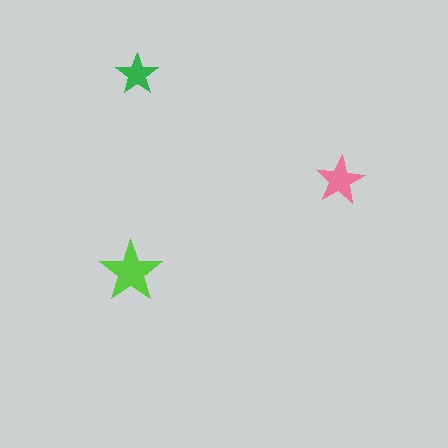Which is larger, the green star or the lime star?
The lime one.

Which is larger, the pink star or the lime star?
The lime one.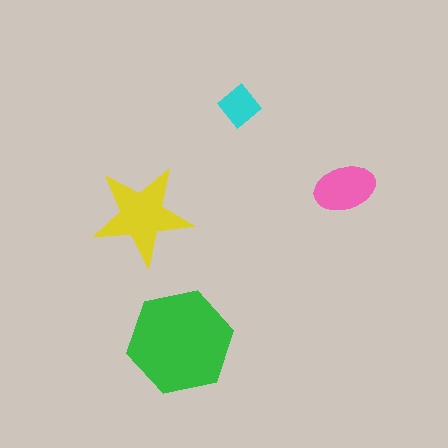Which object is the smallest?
The cyan diamond.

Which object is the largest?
The green hexagon.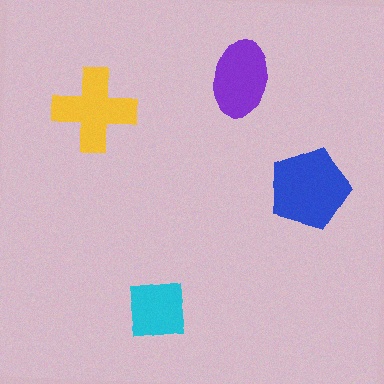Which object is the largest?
The blue pentagon.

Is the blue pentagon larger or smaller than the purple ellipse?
Larger.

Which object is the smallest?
The cyan square.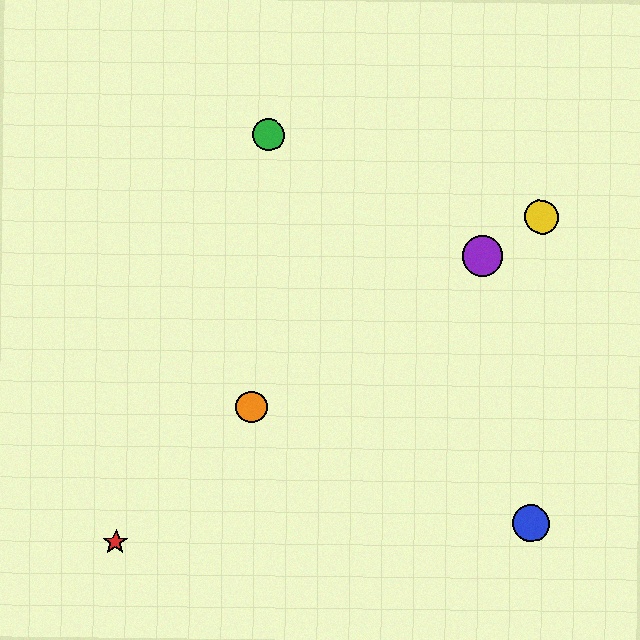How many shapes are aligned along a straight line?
3 shapes (the yellow circle, the purple circle, the orange circle) are aligned along a straight line.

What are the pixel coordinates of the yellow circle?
The yellow circle is at (542, 217).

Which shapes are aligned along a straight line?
The yellow circle, the purple circle, the orange circle are aligned along a straight line.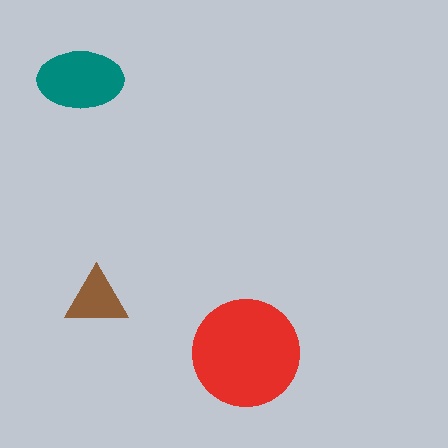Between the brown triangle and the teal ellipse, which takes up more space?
The teal ellipse.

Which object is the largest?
The red circle.